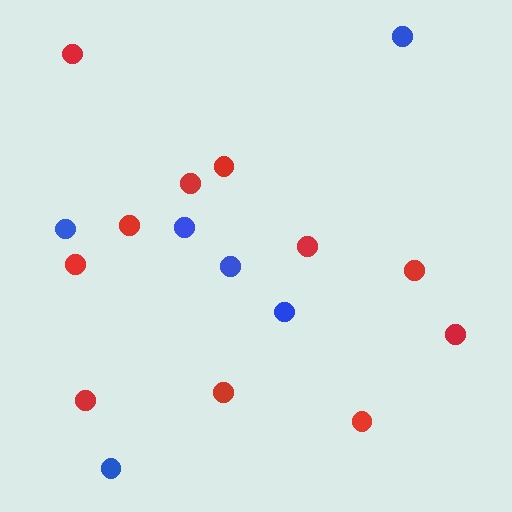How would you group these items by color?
There are 2 groups: one group of red circles (11) and one group of blue circles (6).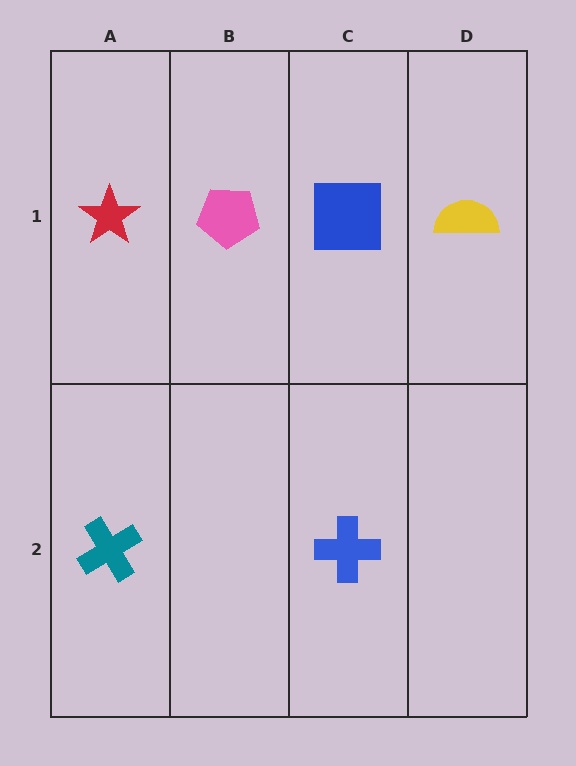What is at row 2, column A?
A teal cross.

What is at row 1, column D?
A yellow semicircle.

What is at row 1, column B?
A pink pentagon.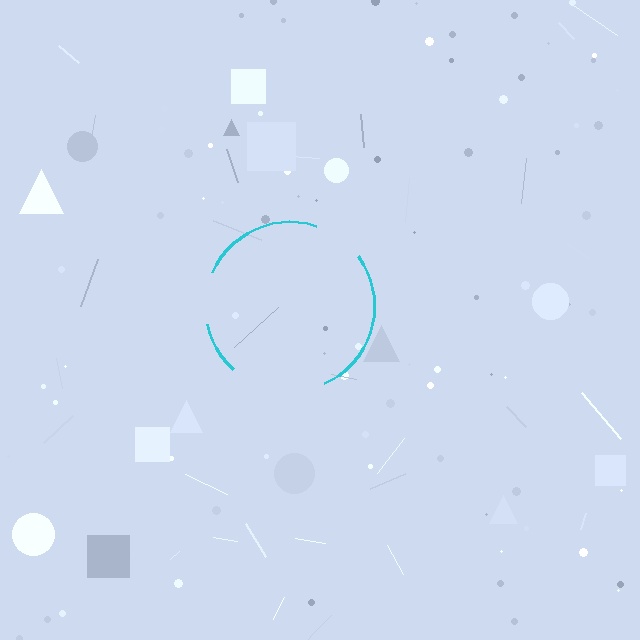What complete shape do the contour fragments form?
The contour fragments form a circle.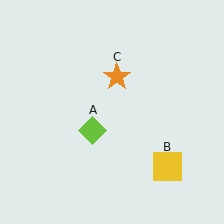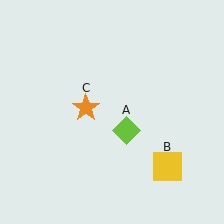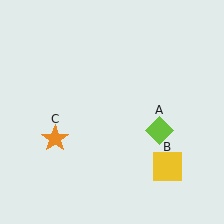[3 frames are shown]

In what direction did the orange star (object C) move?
The orange star (object C) moved down and to the left.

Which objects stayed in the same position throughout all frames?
Yellow square (object B) remained stationary.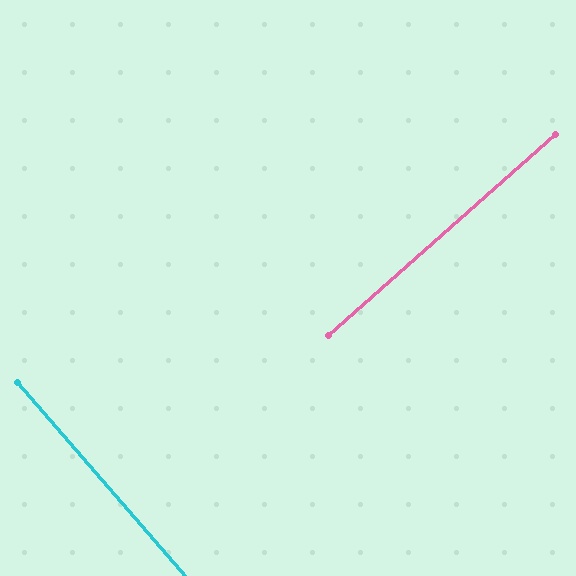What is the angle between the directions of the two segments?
Approximately 89 degrees.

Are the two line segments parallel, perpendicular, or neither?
Perpendicular — they meet at approximately 89°.